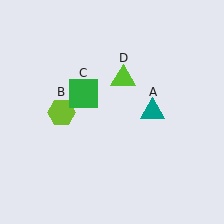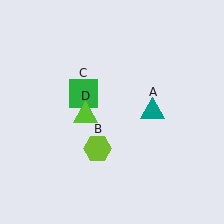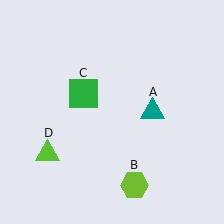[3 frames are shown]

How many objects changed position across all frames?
2 objects changed position: lime hexagon (object B), lime triangle (object D).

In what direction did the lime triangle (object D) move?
The lime triangle (object D) moved down and to the left.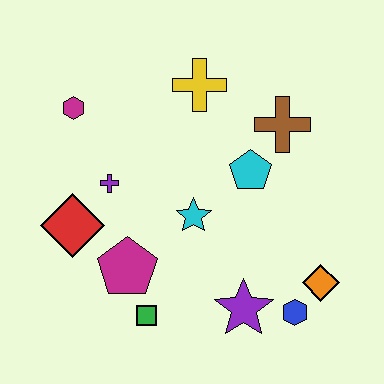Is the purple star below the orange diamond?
Yes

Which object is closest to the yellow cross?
The brown cross is closest to the yellow cross.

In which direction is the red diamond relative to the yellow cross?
The red diamond is below the yellow cross.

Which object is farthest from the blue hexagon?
The magenta hexagon is farthest from the blue hexagon.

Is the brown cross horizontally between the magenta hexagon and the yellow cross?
No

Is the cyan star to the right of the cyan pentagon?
No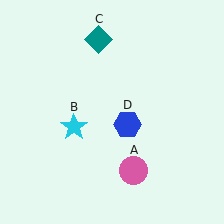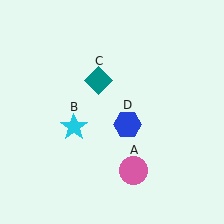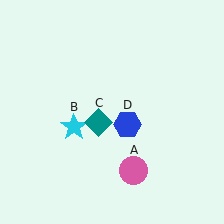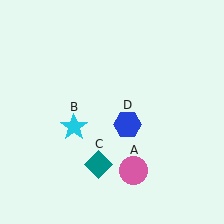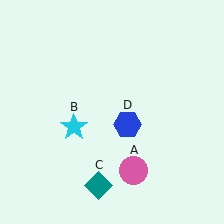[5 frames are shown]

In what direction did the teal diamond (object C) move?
The teal diamond (object C) moved down.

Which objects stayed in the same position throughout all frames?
Pink circle (object A) and cyan star (object B) and blue hexagon (object D) remained stationary.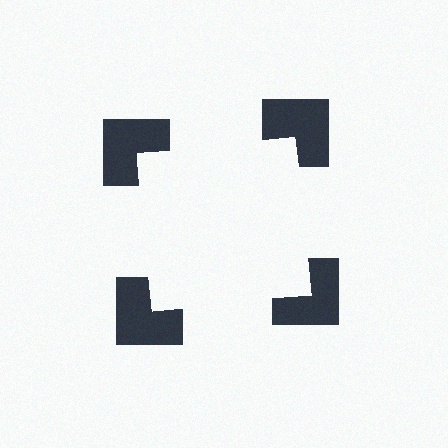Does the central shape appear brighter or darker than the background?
It typically appears slightly brighter than the background, even though no actual brightness change is drawn.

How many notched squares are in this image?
There are 4 — one at each vertex of the illusory square.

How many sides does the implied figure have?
4 sides.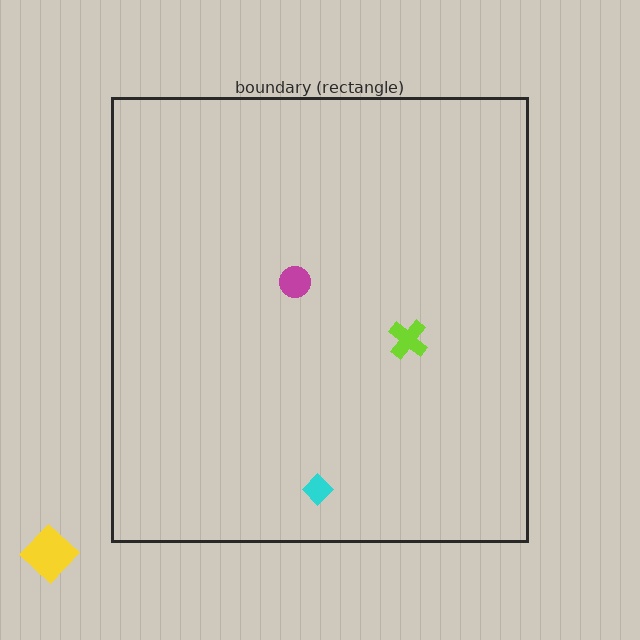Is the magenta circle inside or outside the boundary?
Inside.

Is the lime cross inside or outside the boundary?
Inside.